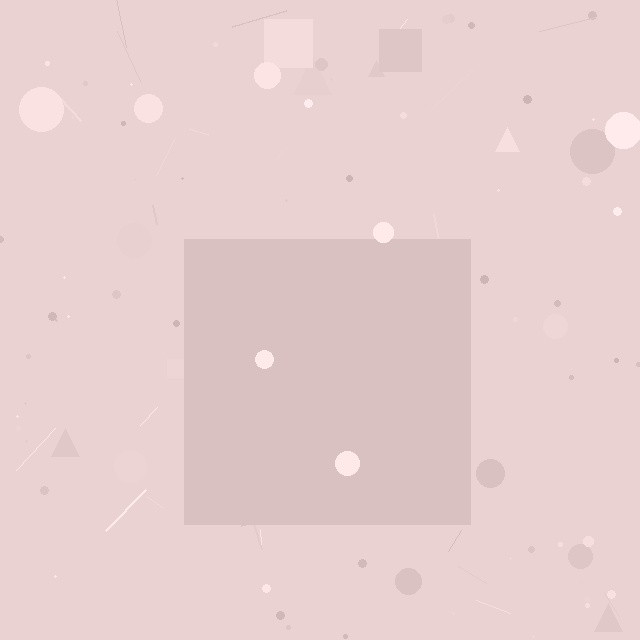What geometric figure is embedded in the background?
A square is embedded in the background.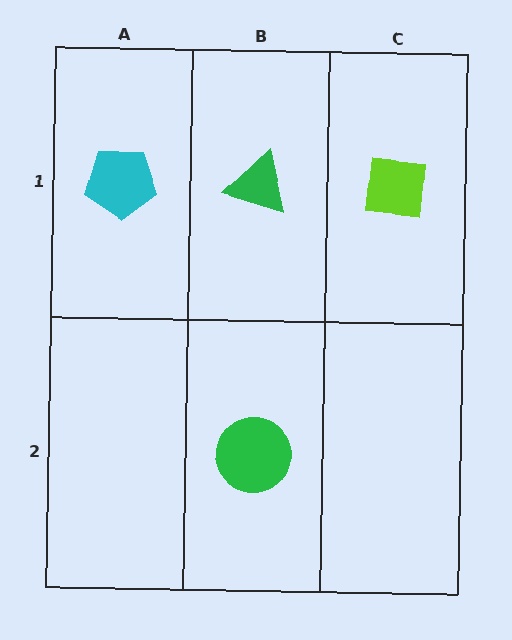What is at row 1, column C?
A lime square.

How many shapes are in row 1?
3 shapes.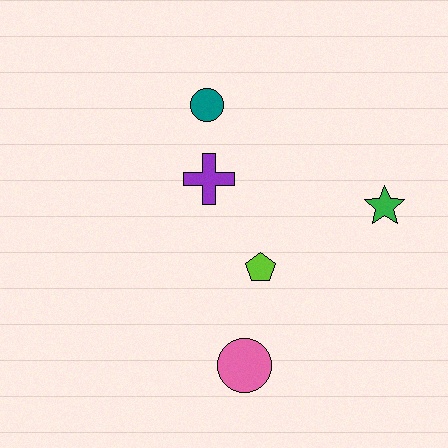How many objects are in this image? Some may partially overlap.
There are 5 objects.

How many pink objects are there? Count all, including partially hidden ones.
There is 1 pink object.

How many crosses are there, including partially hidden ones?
There is 1 cross.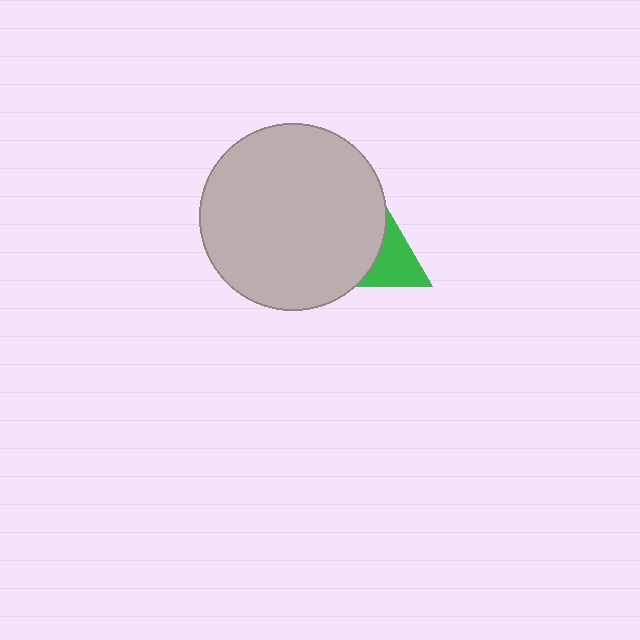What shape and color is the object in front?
The object in front is a light gray circle.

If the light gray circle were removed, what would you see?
You would see the complete green triangle.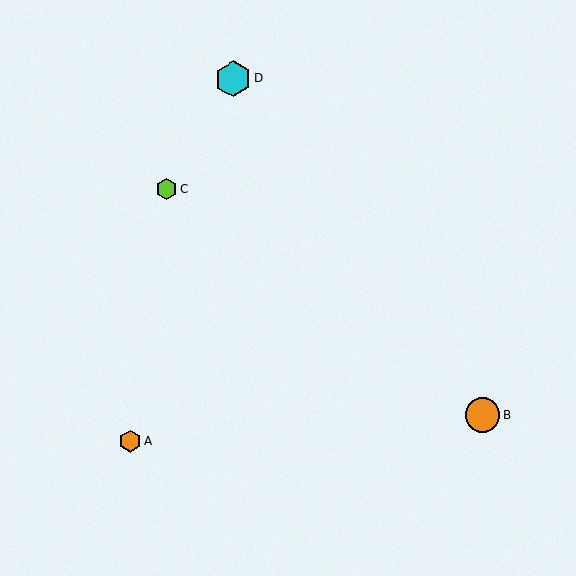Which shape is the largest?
The cyan hexagon (labeled D) is the largest.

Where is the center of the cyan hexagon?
The center of the cyan hexagon is at (233, 79).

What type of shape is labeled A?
Shape A is an orange hexagon.